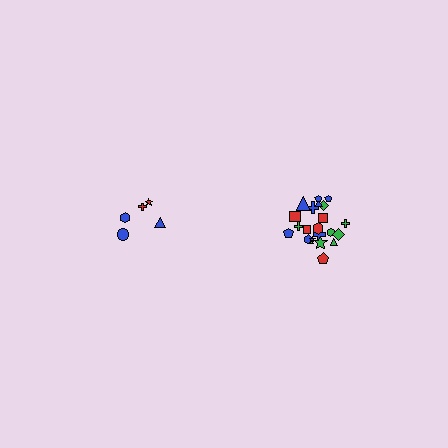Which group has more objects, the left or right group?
The right group.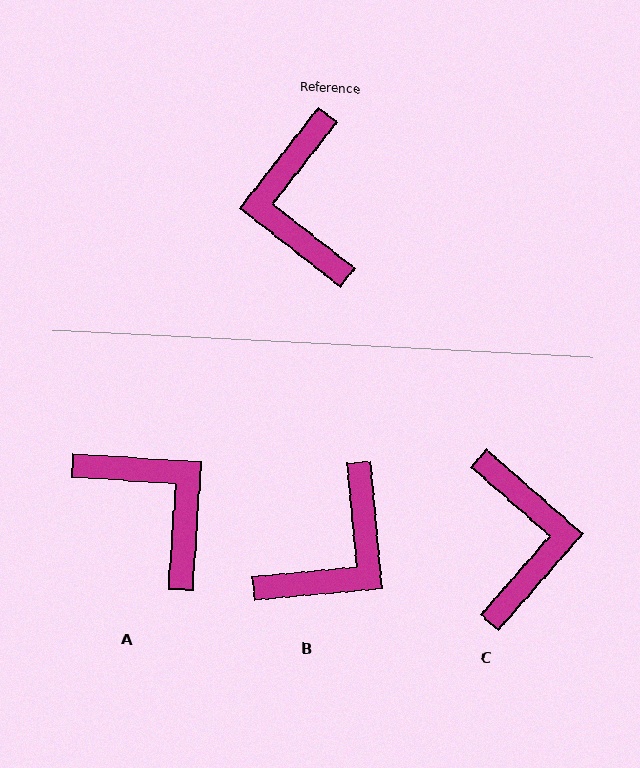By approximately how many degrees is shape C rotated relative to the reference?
Approximately 177 degrees counter-clockwise.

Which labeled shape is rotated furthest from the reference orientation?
C, about 177 degrees away.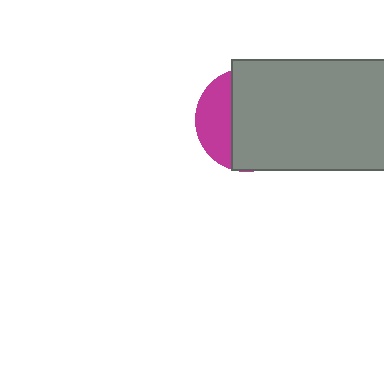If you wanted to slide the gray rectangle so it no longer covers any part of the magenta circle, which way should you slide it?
Slide it right — that is the most direct way to separate the two shapes.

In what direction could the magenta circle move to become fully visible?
The magenta circle could move left. That would shift it out from behind the gray rectangle entirely.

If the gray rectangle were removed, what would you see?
You would see the complete magenta circle.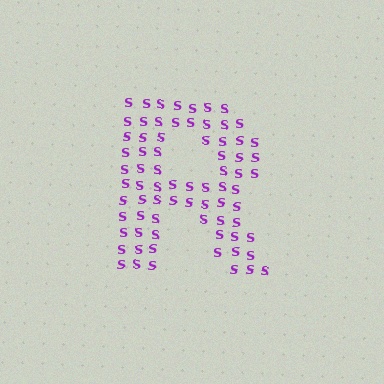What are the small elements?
The small elements are letter S's.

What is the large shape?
The large shape is the letter R.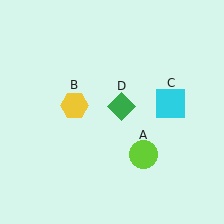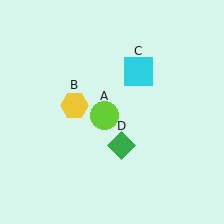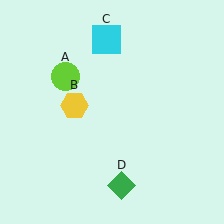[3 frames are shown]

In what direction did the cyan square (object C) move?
The cyan square (object C) moved up and to the left.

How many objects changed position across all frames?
3 objects changed position: lime circle (object A), cyan square (object C), green diamond (object D).